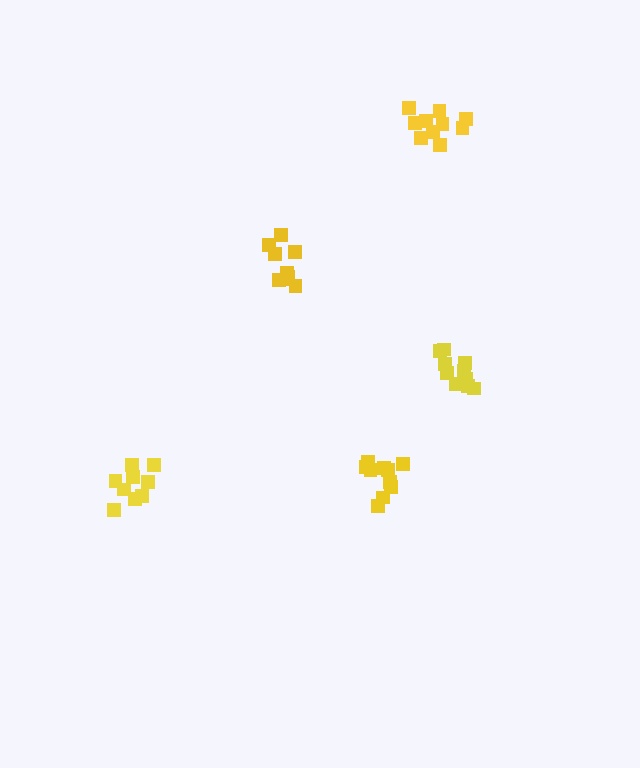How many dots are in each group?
Group 1: 9 dots, Group 2: 10 dots, Group 3: 9 dots, Group 4: 10 dots, Group 5: 10 dots (48 total).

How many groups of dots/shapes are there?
There are 5 groups.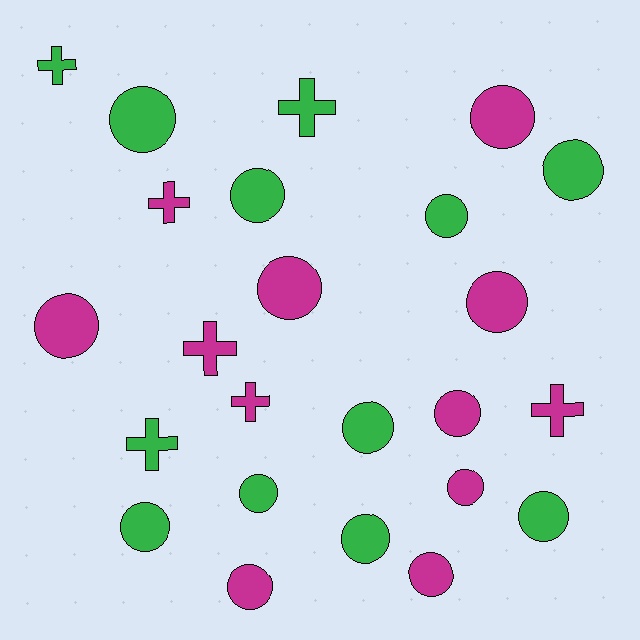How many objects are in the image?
There are 24 objects.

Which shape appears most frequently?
Circle, with 17 objects.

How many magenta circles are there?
There are 8 magenta circles.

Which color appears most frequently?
Green, with 12 objects.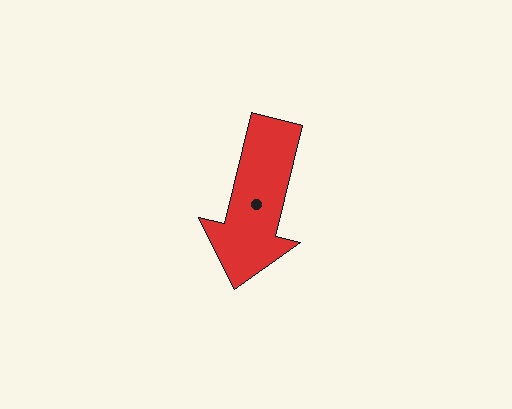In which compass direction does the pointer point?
South.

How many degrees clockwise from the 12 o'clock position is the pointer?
Approximately 194 degrees.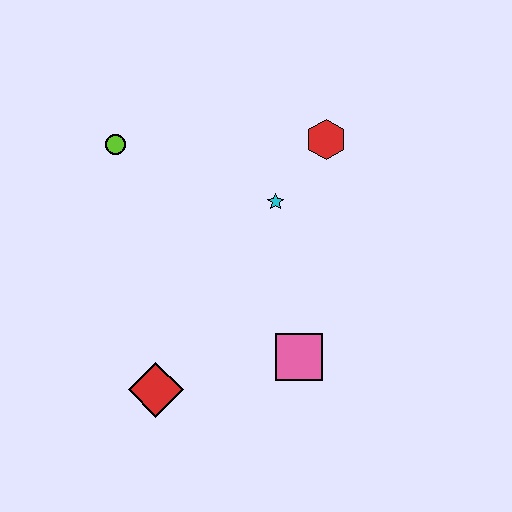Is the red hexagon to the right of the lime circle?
Yes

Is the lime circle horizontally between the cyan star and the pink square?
No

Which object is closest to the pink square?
The red diamond is closest to the pink square.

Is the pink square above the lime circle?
No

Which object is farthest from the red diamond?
The red hexagon is farthest from the red diamond.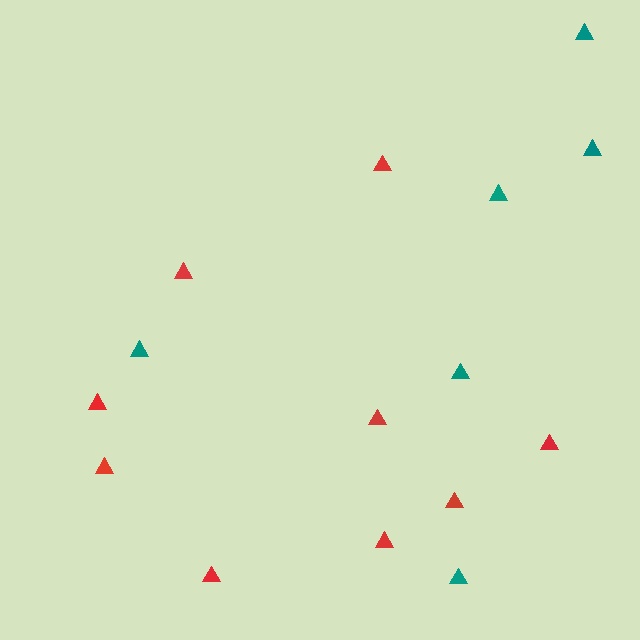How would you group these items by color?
There are 2 groups: one group of red triangles (9) and one group of teal triangles (6).